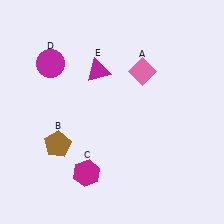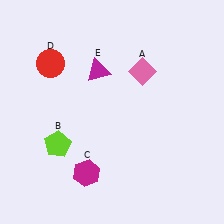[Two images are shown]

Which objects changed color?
B changed from brown to lime. D changed from magenta to red.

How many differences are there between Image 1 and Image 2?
There are 2 differences between the two images.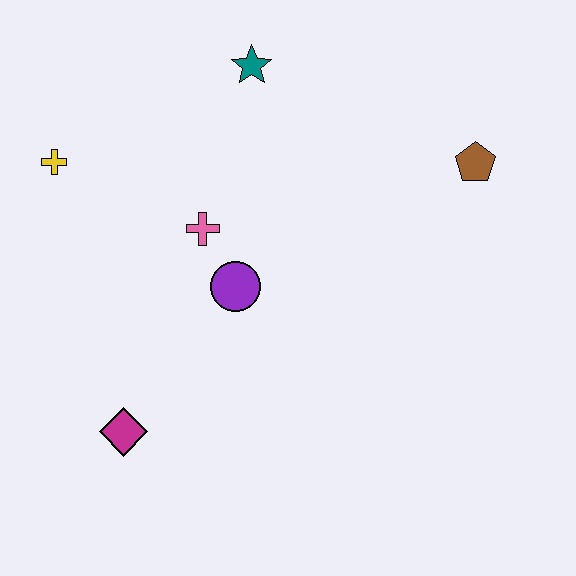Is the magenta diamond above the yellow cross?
No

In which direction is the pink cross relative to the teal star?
The pink cross is below the teal star.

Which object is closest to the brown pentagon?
The teal star is closest to the brown pentagon.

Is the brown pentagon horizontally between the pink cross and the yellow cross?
No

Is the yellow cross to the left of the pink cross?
Yes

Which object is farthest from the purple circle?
The brown pentagon is farthest from the purple circle.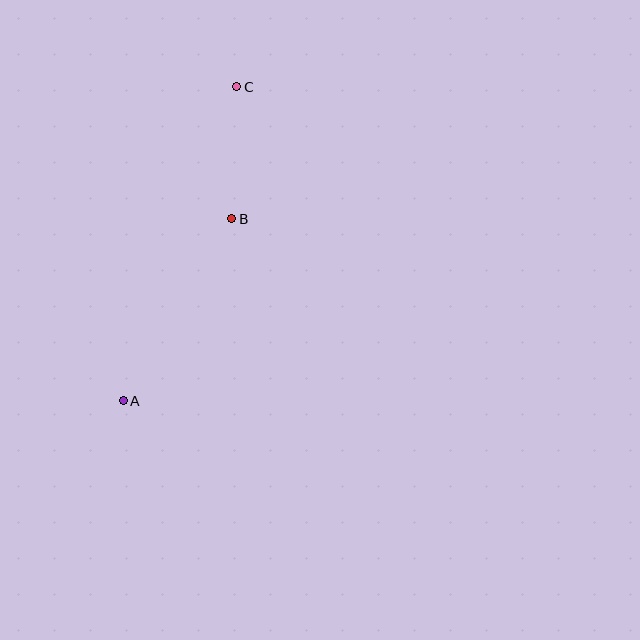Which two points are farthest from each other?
Points A and C are farthest from each other.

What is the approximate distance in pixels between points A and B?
The distance between A and B is approximately 212 pixels.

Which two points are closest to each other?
Points B and C are closest to each other.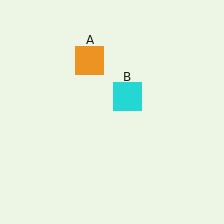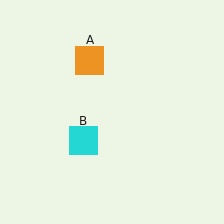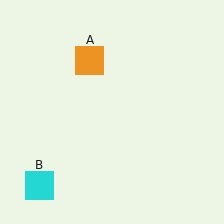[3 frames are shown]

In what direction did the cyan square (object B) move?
The cyan square (object B) moved down and to the left.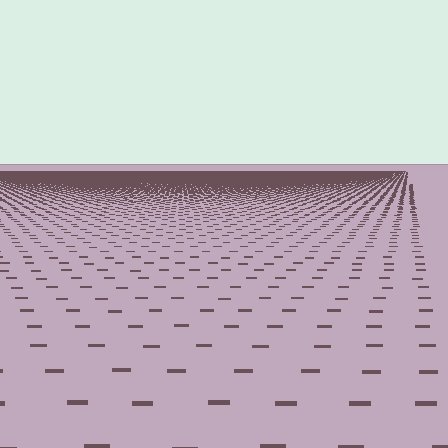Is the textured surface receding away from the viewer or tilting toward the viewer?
The surface is receding away from the viewer. Texture elements get smaller and denser toward the top.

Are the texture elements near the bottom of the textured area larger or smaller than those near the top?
Larger. Near the bottom, elements are closer to the viewer and appear at a bigger on-screen size.